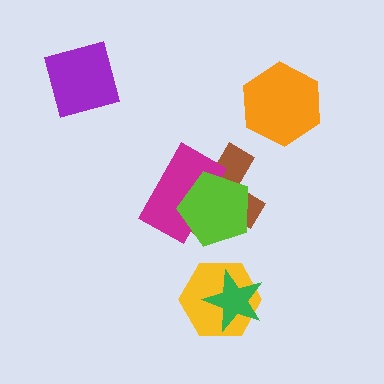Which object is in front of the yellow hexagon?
The green star is in front of the yellow hexagon.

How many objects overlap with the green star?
1 object overlaps with the green star.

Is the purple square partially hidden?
No, no other shape covers it.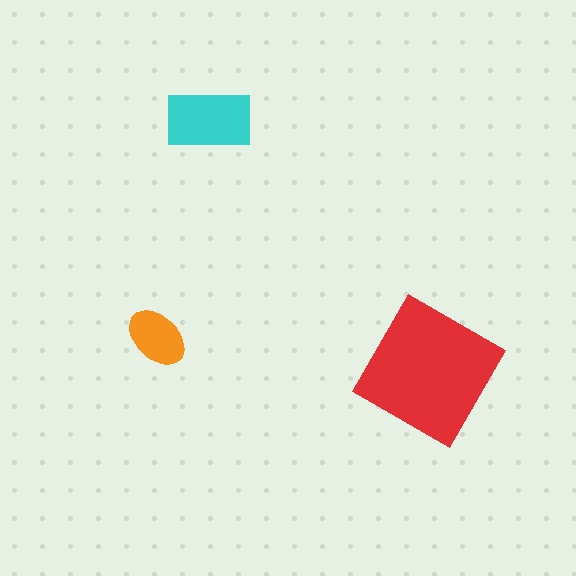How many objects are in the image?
There are 3 objects in the image.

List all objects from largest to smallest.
The red diamond, the cyan rectangle, the orange ellipse.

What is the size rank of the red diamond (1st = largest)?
1st.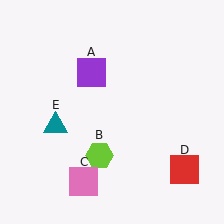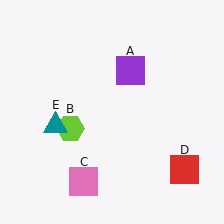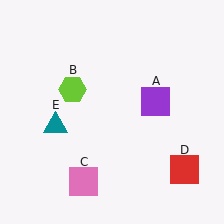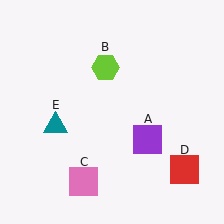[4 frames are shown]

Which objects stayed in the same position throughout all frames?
Pink square (object C) and red square (object D) and teal triangle (object E) remained stationary.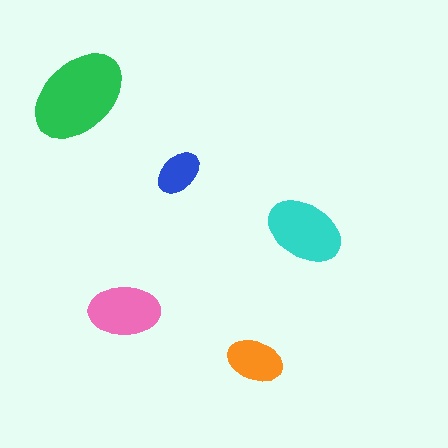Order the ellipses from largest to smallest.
the green one, the cyan one, the pink one, the orange one, the blue one.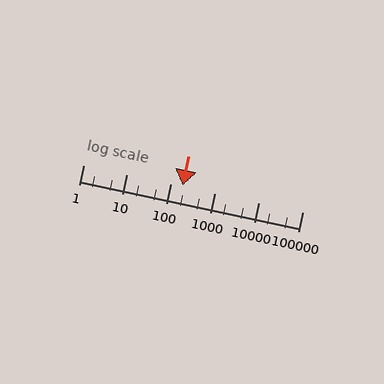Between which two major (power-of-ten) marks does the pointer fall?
The pointer is between 100 and 1000.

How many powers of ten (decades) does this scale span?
The scale spans 5 decades, from 1 to 100000.